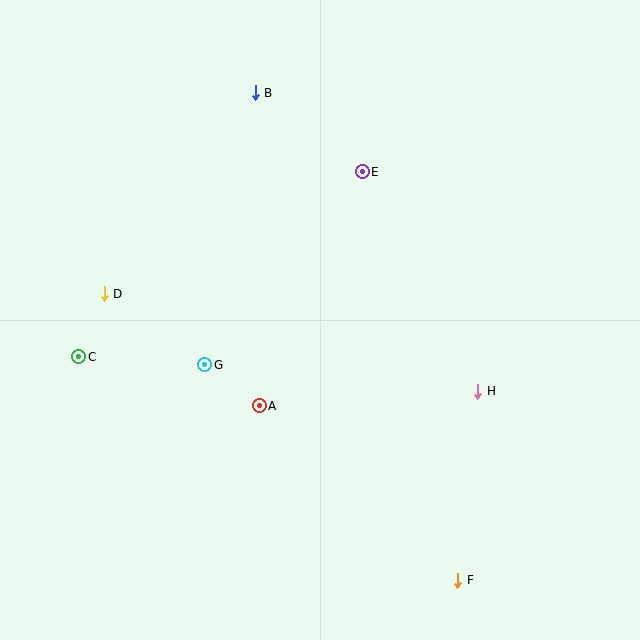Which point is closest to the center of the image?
Point A at (259, 406) is closest to the center.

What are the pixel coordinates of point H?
Point H is at (478, 391).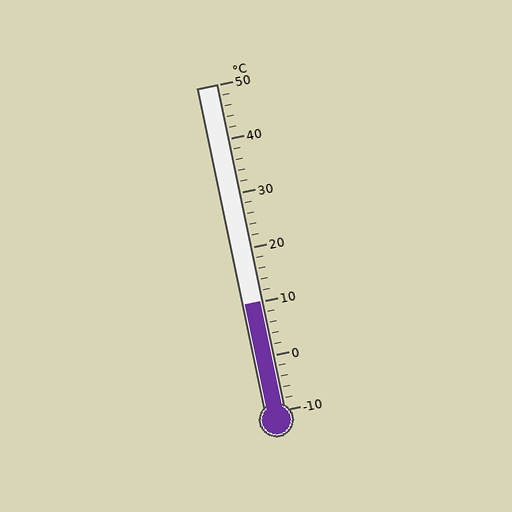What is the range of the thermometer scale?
The thermometer scale ranges from -10°C to 50°C.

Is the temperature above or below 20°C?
The temperature is below 20°C.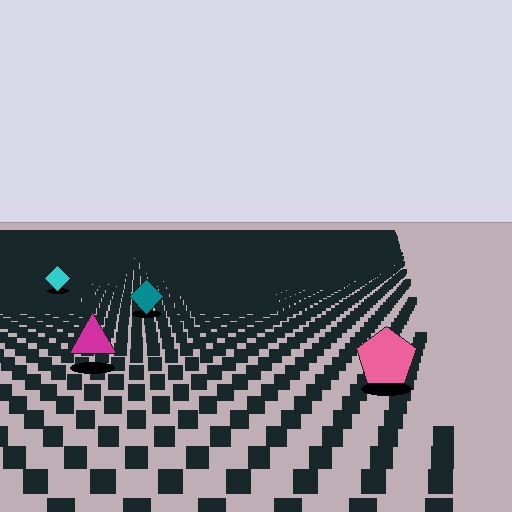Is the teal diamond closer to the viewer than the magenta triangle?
No. The magenta triangle is closer — you can tell from the texture gradient: the ground texture is coarser near it.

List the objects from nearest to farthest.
From nearest to farthest: the pink pentagon, the magenta triangle, the teal diamond, the cyan diamond.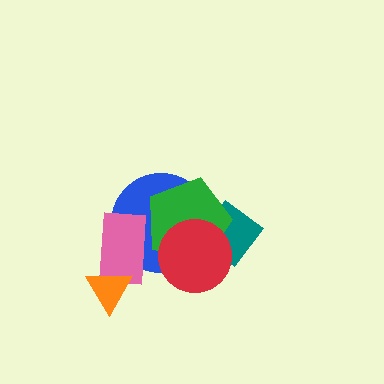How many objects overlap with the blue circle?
4 objects overlap with the blue circle.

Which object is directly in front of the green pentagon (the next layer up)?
The pink rectangle is directly in front of the green pentagon.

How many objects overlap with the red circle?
3 objects overlap with the red circle.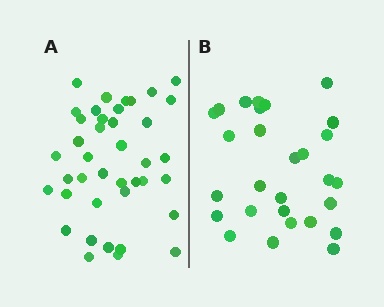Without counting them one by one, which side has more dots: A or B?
Region A (the left region) has more dots.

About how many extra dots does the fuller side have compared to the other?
Region A has roughly 12 or so more dots than region B.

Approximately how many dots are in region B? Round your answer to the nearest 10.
About 30 dots. (The exact count is 28, which rounds to 30.)